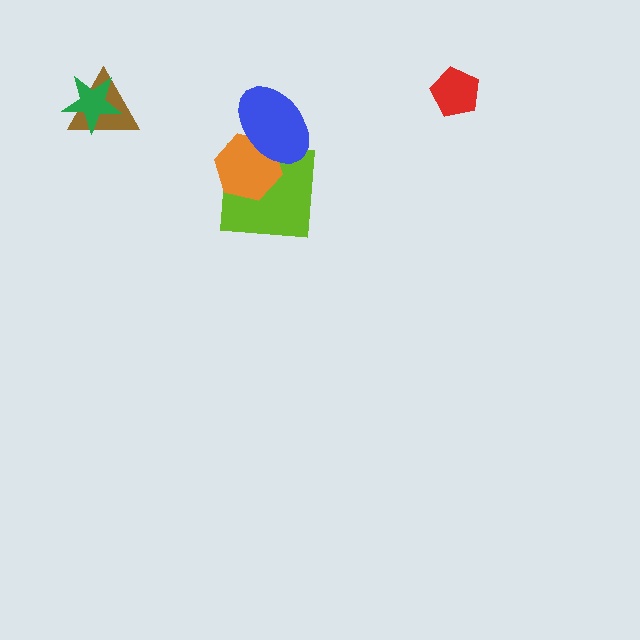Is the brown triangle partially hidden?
Yes, it is partially covered by another shape.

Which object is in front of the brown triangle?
The green star is in front of the brown triangle.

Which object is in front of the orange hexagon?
The blue ellipse is in front of the orange hexagon.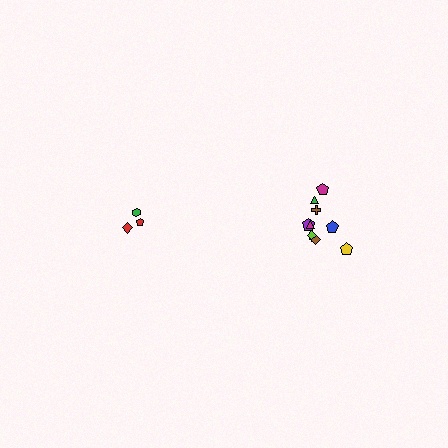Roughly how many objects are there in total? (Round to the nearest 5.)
Roughly 15 objects in total.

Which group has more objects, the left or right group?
The right group.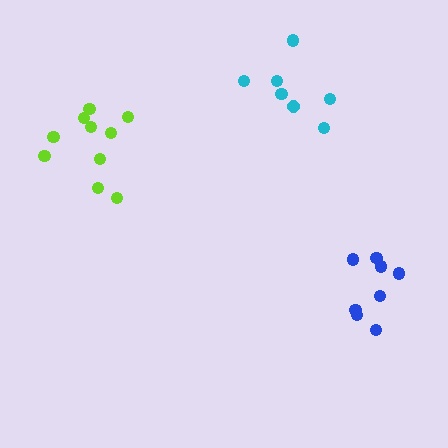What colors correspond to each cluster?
The clusters are colored: lime, blue, cyan.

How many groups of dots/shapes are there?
There are 3 groups.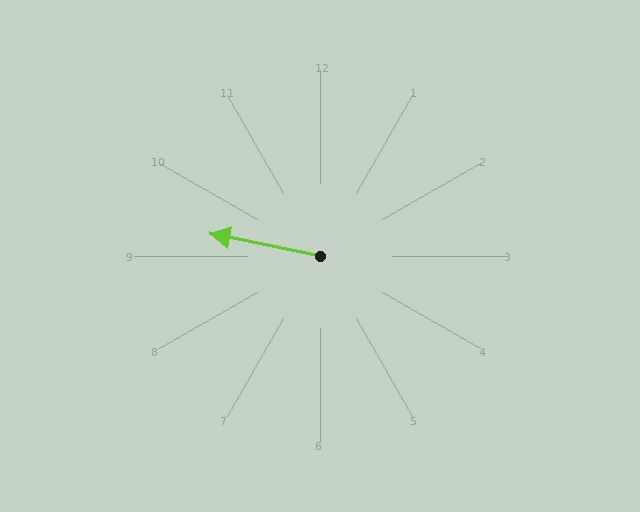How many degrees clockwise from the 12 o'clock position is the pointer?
Approximately 281 degrees.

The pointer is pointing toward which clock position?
Roughly 9 o'clock.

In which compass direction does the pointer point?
West.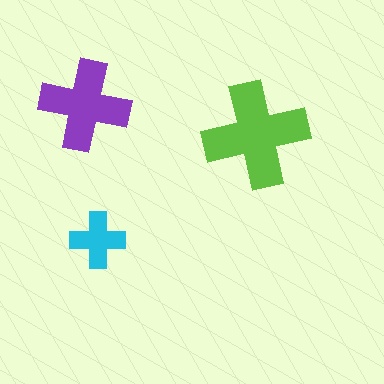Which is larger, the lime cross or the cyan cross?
The lime one.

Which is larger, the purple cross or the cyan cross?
The purple one.